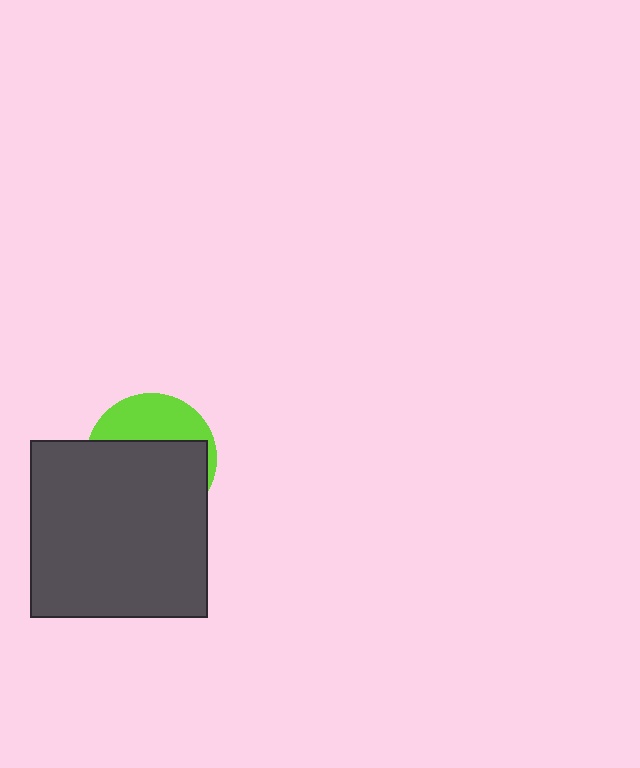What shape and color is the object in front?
The object in front is a dark gray square.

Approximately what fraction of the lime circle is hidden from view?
Roughly 65% of the lime circle is hidden behind the dark gray square.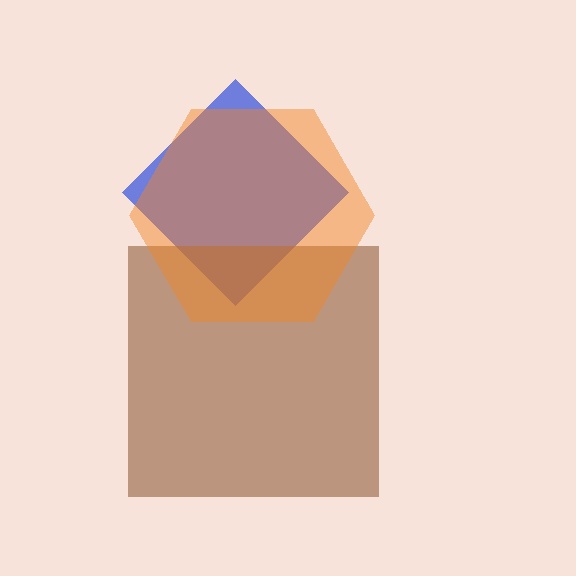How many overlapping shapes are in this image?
There are 3 overlapping shapes in the image.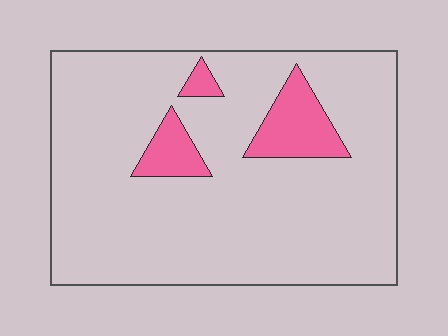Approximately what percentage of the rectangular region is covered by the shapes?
Approximately 10%.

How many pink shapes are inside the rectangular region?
3.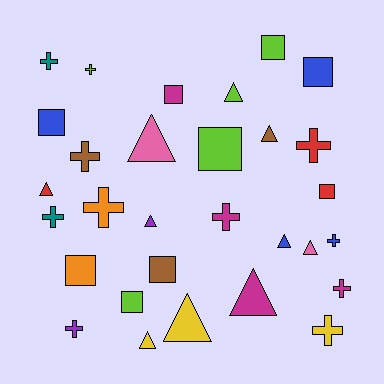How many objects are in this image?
There are 30 objects.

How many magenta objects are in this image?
There are 4 magenta objects.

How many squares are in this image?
There are 9 squares.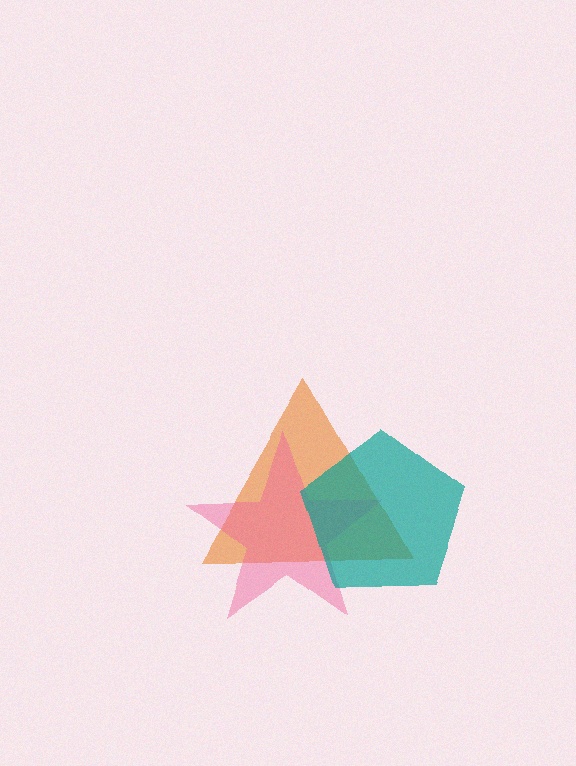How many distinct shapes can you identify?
There are 3 distinct shapes: an orange triangle, a pink star, a teal pentagon.